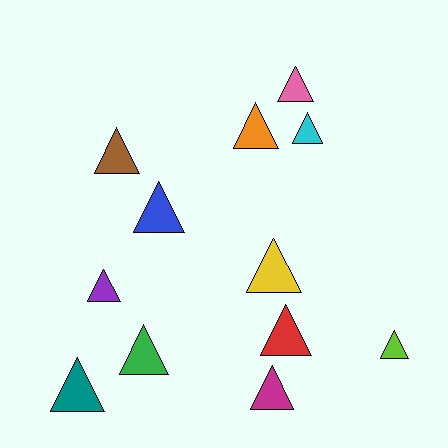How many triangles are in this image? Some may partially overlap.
There are 12 triangles.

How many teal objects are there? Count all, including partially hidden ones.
There is 1 teal object.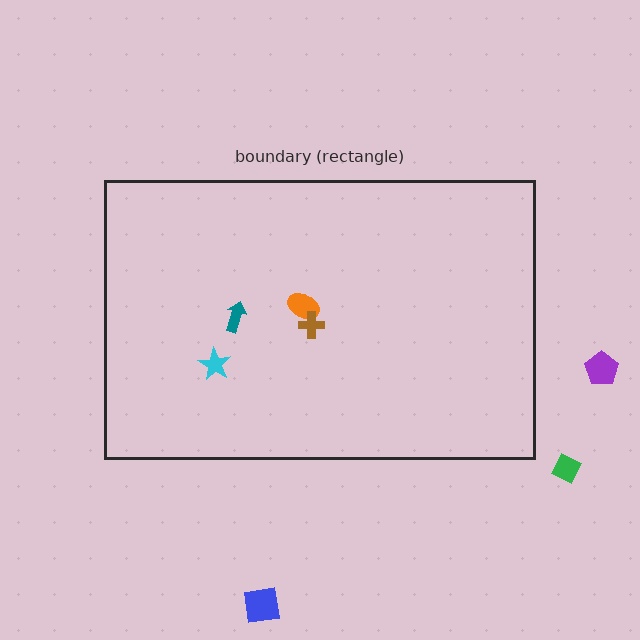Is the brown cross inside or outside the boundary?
Inside.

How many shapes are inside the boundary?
4 inside, 3 outside.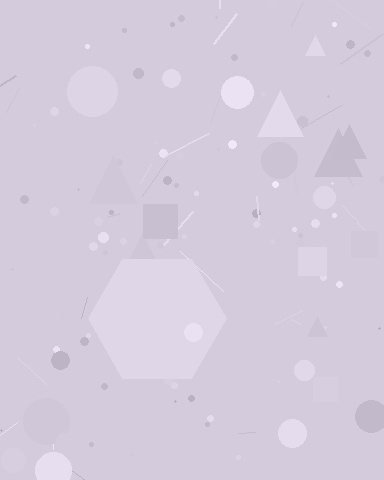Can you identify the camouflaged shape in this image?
The camouflaged shape is a hexagon.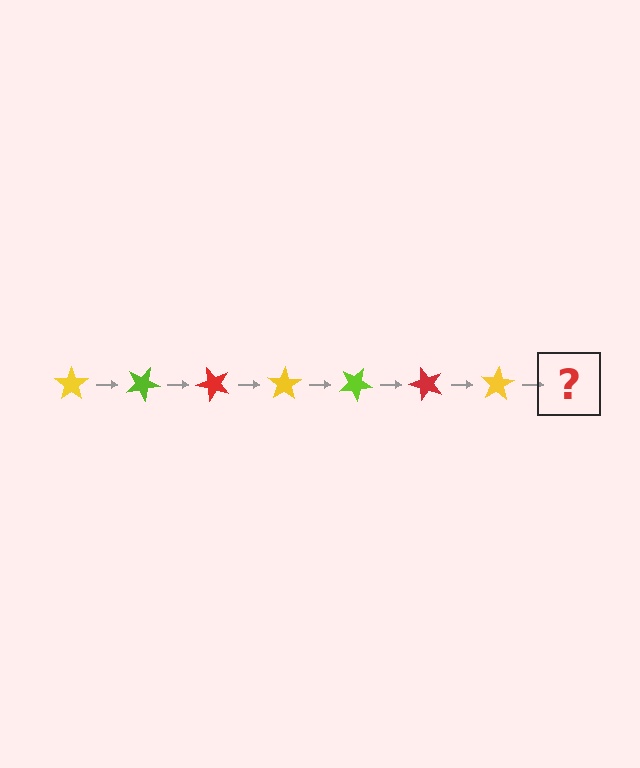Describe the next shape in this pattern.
It should be a lime star, rotated 175 degrees from the start.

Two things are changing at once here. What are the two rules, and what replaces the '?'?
The two rules are that it rotates 25 degrees each step and the color cycles through yellow, lime, and red. The '?' should be a lime star, rotated 175 degrees from the start.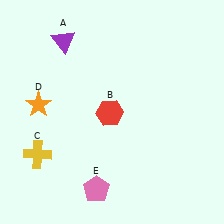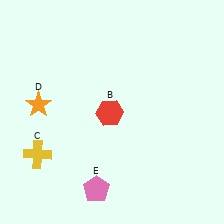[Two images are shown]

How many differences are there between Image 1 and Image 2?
There is 1 difference between the two images.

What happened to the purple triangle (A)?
The purple triangle (A) was removed in Image 2. It was in the top-left area of Image 1.